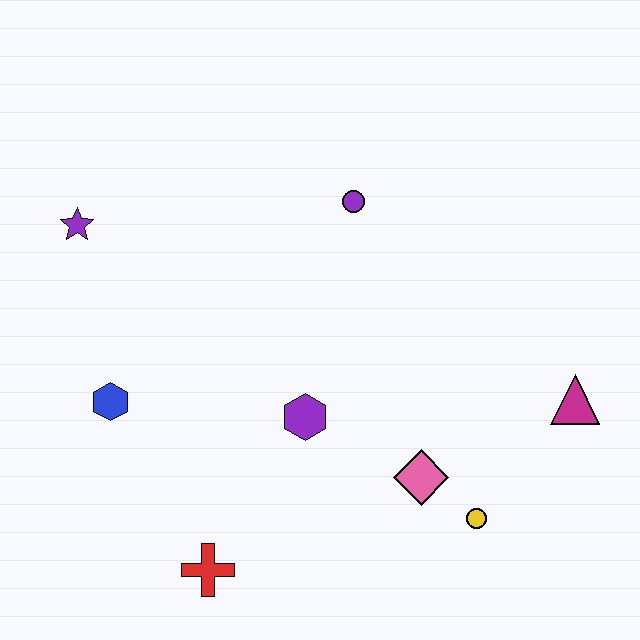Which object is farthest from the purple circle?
The red cross is farthest from the purple circle.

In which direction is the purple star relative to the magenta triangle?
The purple star is to the left of the magenta triangle.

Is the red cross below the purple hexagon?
Yes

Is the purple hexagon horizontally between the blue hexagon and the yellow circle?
Yes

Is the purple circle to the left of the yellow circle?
Yes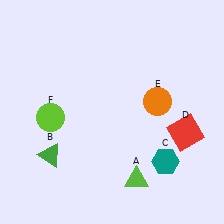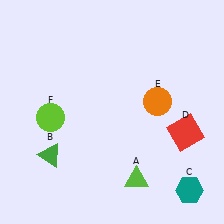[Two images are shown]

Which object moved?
The teal hexagon (C) moved down.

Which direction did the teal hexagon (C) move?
The teal hexagon (C) moved down.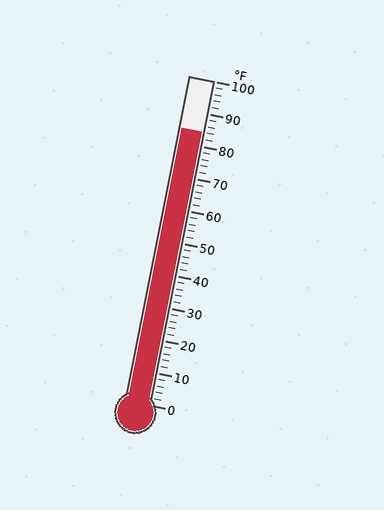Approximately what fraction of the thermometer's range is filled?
The thermometer is filled to approximately 85% of its range.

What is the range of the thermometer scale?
The thermometer scale ranges from 0°F to 100°F.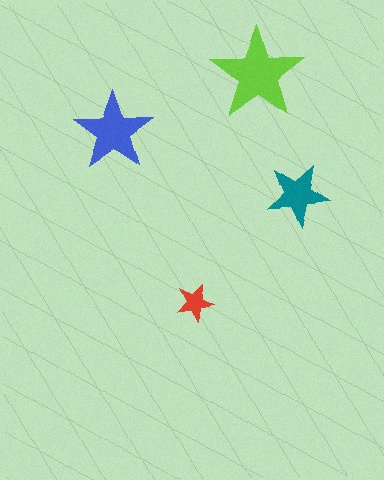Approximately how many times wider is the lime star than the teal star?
About 1.5 times wider.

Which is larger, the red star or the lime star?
The lime one.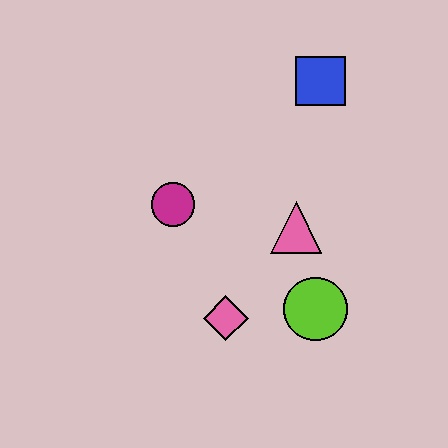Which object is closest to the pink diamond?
The lime circle is closest to the pink diamond.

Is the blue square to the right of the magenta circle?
Yes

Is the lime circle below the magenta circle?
Yes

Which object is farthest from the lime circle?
The blue square is farthest from the lime circle.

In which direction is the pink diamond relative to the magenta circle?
The pink diamond is below the magenta circle.